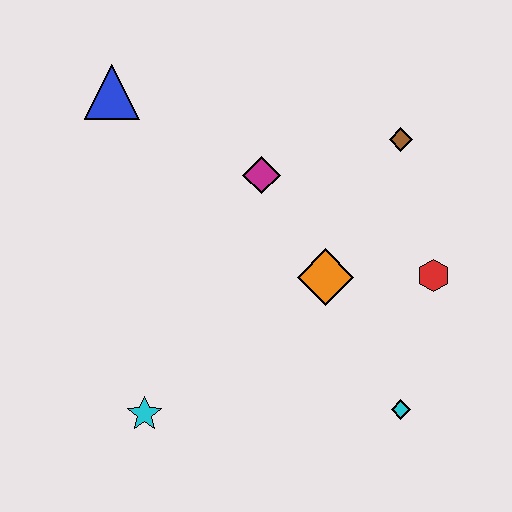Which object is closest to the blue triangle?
The magenta diamond is closest to the blue triangle.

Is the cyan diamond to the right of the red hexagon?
No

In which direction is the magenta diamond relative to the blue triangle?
The magenta diamond is to the right of the blue triangle.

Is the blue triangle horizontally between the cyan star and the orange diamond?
No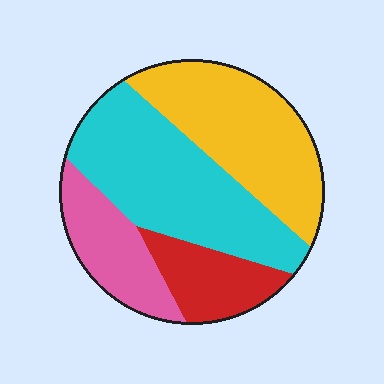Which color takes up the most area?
Cyan, at roughly 35%.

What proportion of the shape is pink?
Pink covers 17% of the shape.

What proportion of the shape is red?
Red covers about 15% of the shape.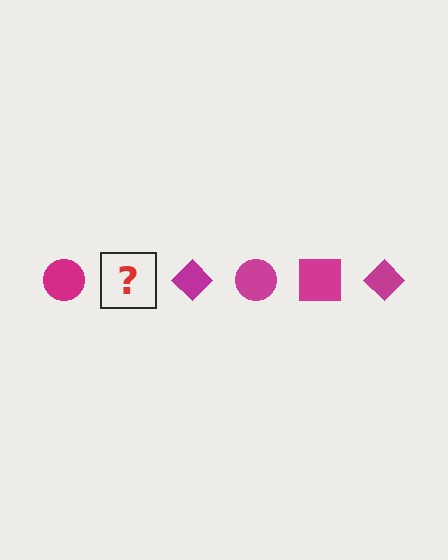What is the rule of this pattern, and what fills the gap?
The rule is that the pattern cycles through circle, square, diamond shapes in magenta. The gap should be filled with a magenta square.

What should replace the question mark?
The question mark should be replaced with a magenta square.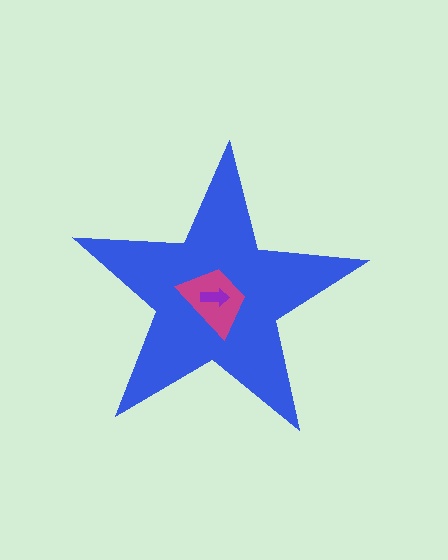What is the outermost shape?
The blue star.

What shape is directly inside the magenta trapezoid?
The purple arrow.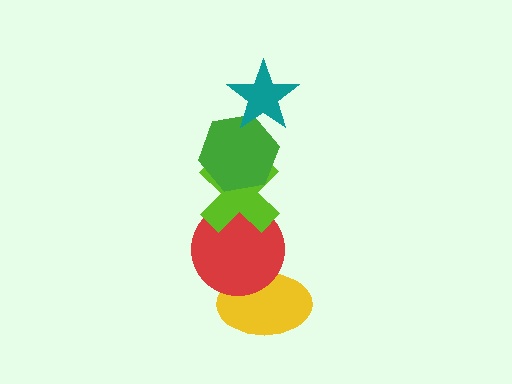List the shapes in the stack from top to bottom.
From top to bottom: the teal star, the green hexagon, the lime cross, the red circle, the yellow ellipse.